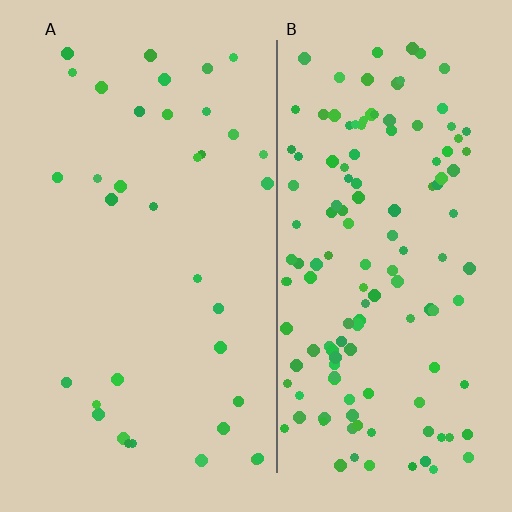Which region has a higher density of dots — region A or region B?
B (the right).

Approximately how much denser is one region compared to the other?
Approximately 3.8× — region B over region A.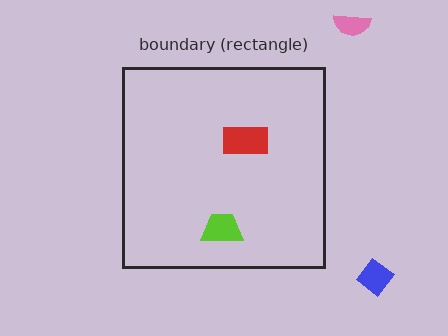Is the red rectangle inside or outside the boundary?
Inside.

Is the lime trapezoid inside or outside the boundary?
Inside.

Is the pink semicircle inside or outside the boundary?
Outside.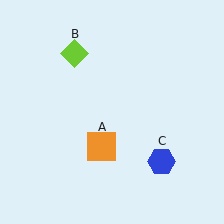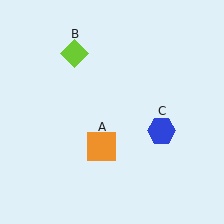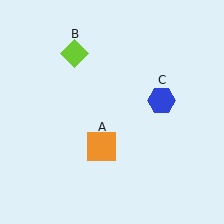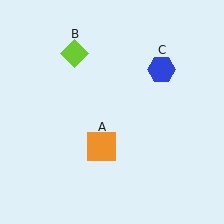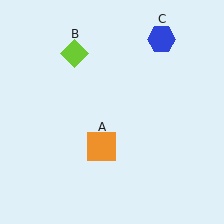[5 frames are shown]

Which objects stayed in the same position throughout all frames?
Orange square (object A) and lime diamond (object B) remained stationary.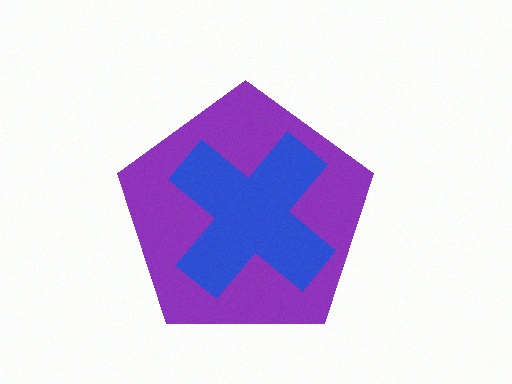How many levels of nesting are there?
2.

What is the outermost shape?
The purple pentagon.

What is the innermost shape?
The blue cross.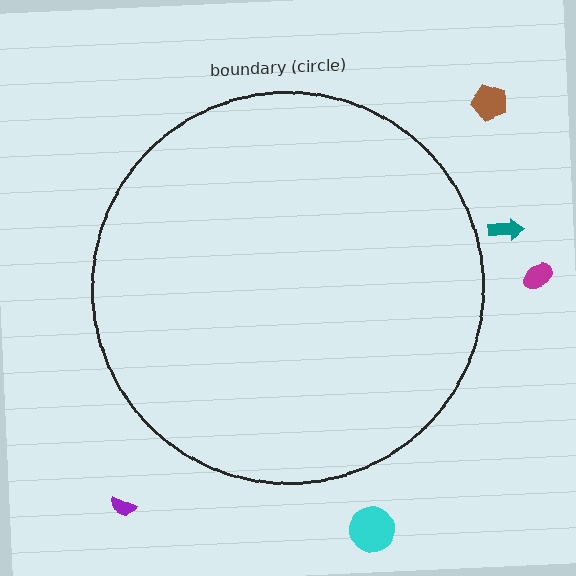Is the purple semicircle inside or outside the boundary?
Outside.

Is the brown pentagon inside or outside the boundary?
Outside.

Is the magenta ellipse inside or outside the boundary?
Outside.